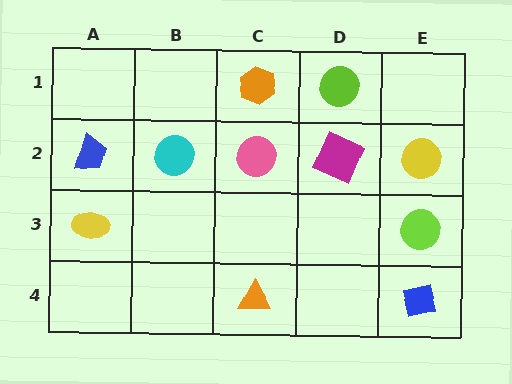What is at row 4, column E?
A blue square.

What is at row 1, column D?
A lime circle.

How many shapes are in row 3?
2 shapes.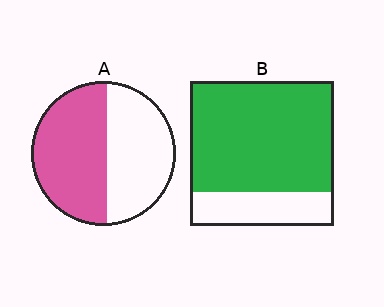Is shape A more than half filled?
Roughly half.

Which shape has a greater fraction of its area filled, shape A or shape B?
Shape B.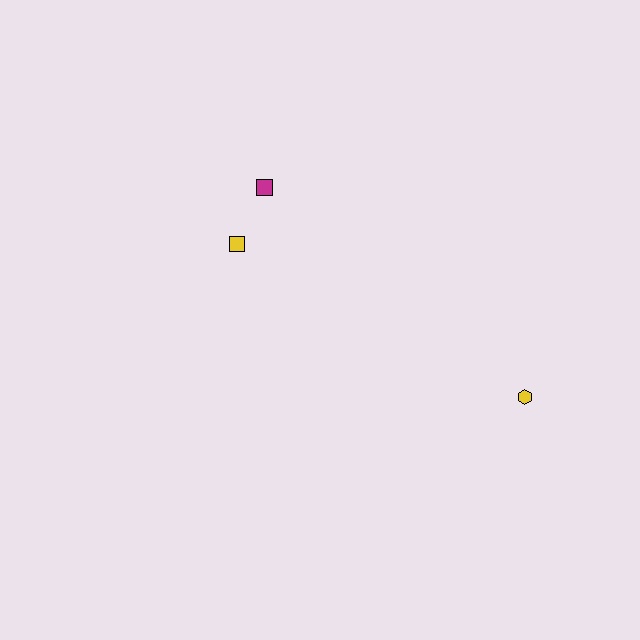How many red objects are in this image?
There are no red objects.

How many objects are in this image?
There are 3 objects.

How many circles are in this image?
There are no circles.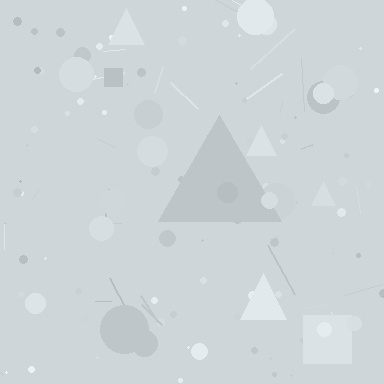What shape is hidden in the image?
A triangle is hidden in the image.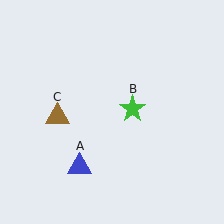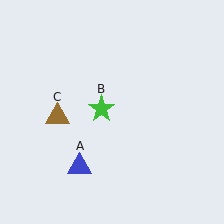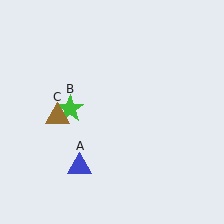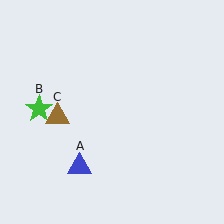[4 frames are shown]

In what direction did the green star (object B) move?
The green star (object B) moved left.